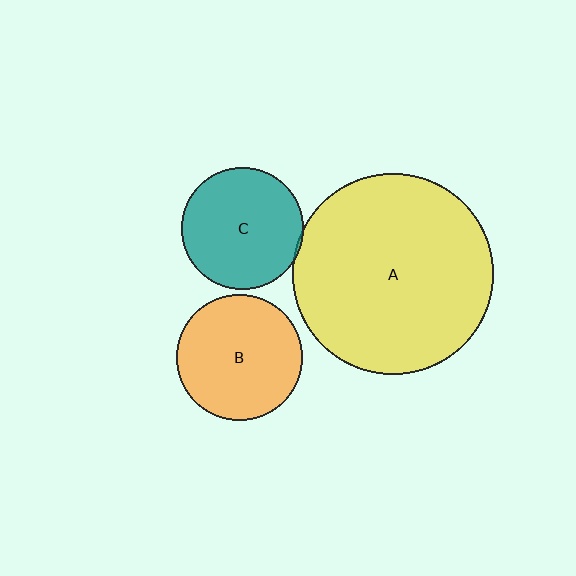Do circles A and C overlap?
Yes.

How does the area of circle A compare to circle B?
Approximately 2.6 times.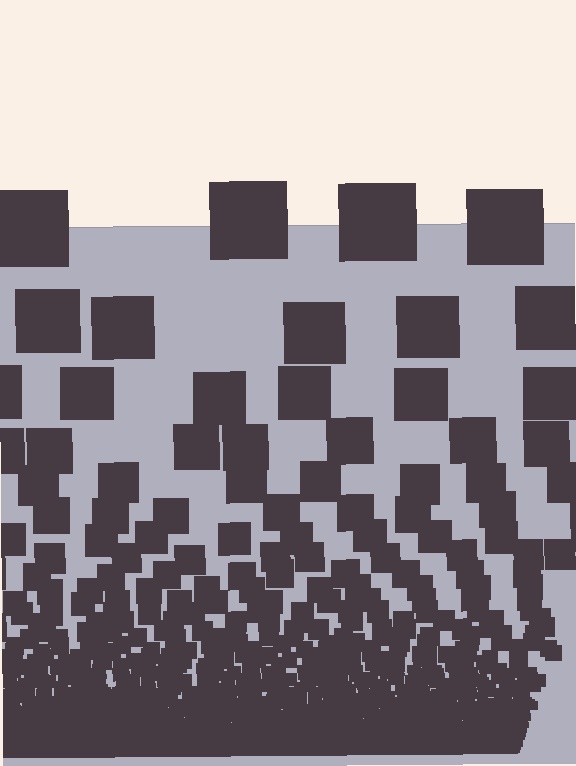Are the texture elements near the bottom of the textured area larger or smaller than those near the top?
Smaller. The gradient is inverted — elements near the bottom are smaller and denser.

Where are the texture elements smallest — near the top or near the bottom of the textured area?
Near the bottom.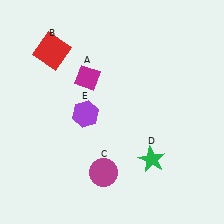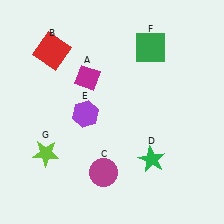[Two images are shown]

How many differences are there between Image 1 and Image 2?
There are 2 differences between the two images.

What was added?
A green square (F), a lime star (G) were added in Image 2.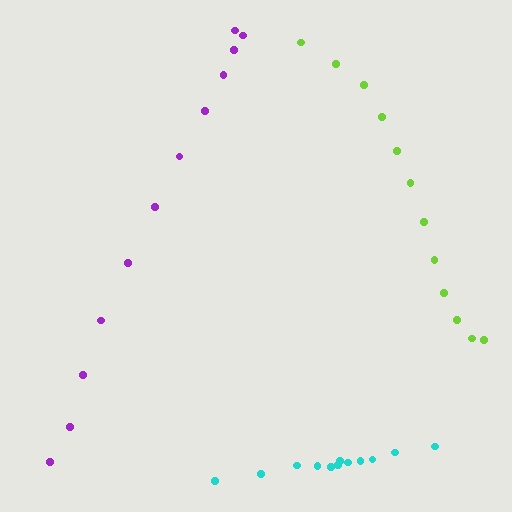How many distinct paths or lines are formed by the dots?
There are 3 distinct paths.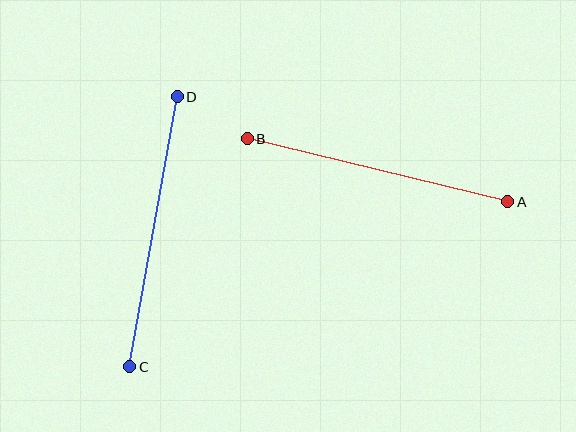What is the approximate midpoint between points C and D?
The midpoint is at approximately (154, 232) pixels.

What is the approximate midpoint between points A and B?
The midpoint is at approximately (377, 170) pixels.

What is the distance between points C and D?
The distance is approximately 274 pixels.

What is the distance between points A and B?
The distance is approximately 268 pixels.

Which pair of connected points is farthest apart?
Points C and D are farthest apart.